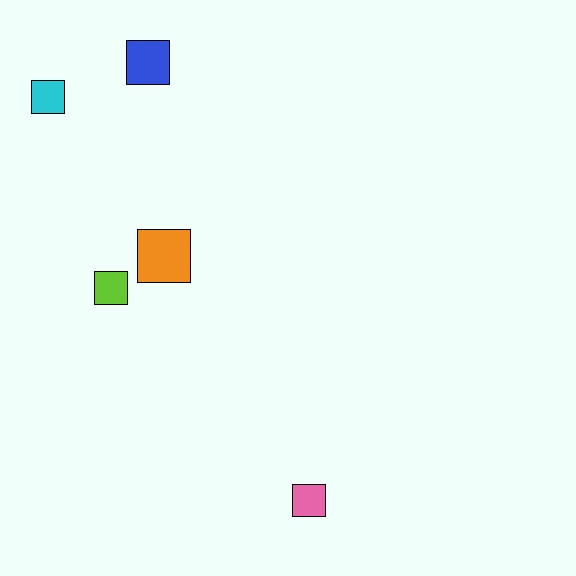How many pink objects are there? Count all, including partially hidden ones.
There is 1 pink object.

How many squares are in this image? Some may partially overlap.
There are 5 squares.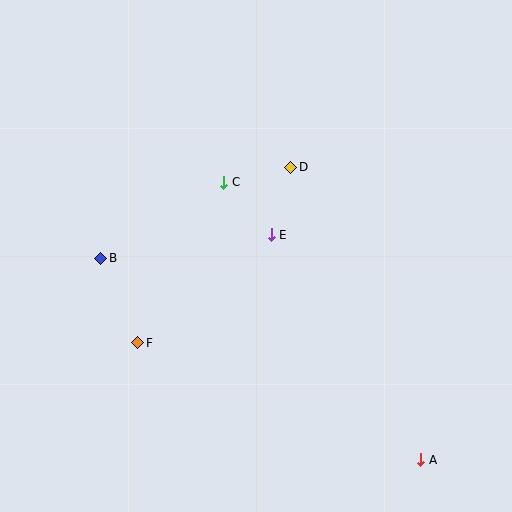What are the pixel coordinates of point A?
Point A is at (421, 460).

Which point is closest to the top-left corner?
Point B is closest to the top-left corner.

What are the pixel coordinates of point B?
Point B is at (101, 258).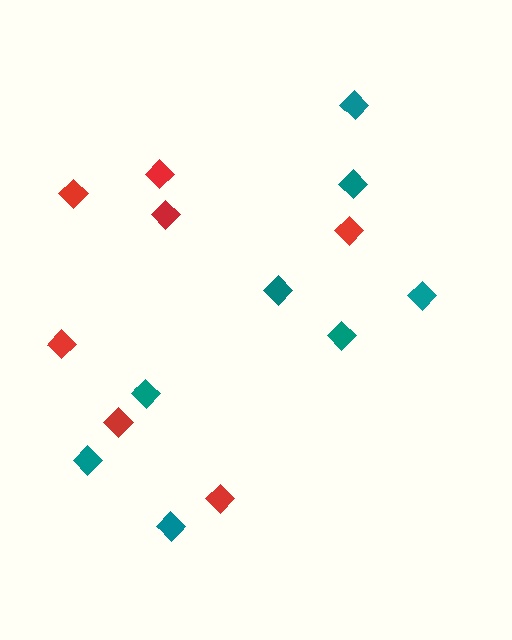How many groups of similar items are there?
There are 2 groups: one group of teal diamonds (8) and one group of red diamonds (7).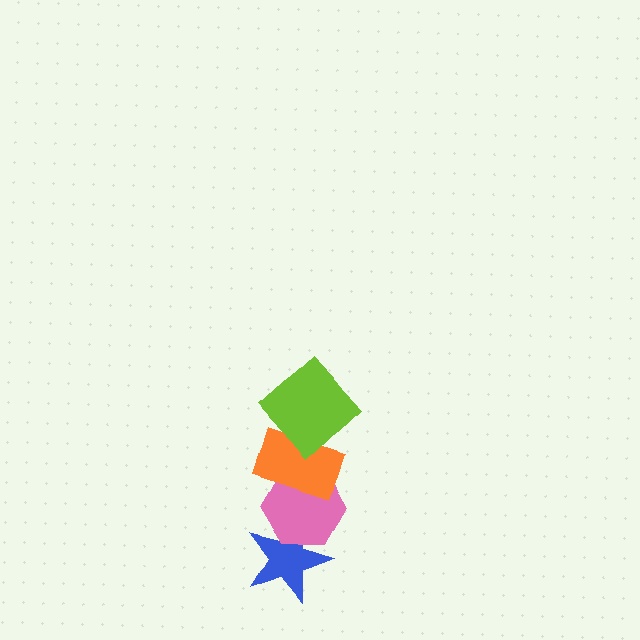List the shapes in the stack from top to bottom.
From top to bottom: the lime diamond, the orange rectangle, the pink hexagon, the blue star.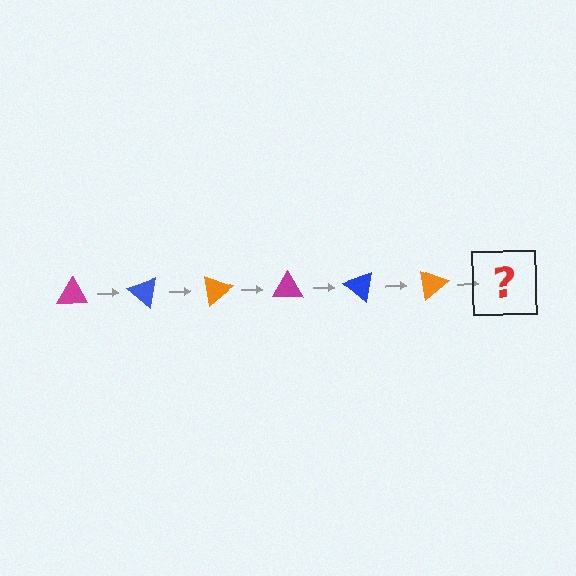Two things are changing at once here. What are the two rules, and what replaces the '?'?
The two rules are that it rotates 40 degrees each step and the color cycles through magenta, blue, and orange. The '?' should be a magenta triangle, rotated 240 degrees from the start.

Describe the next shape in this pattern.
It should be a magenta triangle, rotated 240 degrees from the start.